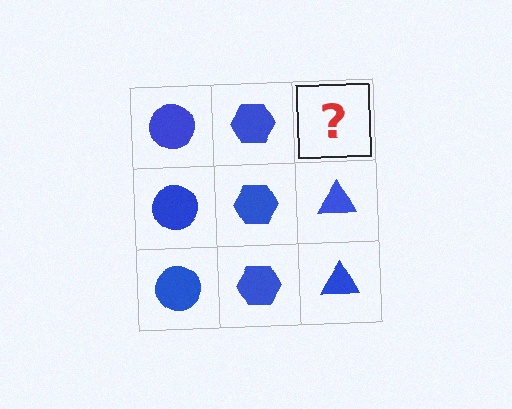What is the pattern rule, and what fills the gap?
The rule is that each column has a consistent shape. The gap should be filled with a blue triangle.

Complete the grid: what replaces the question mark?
The question mark should be replaced with a blue triangle.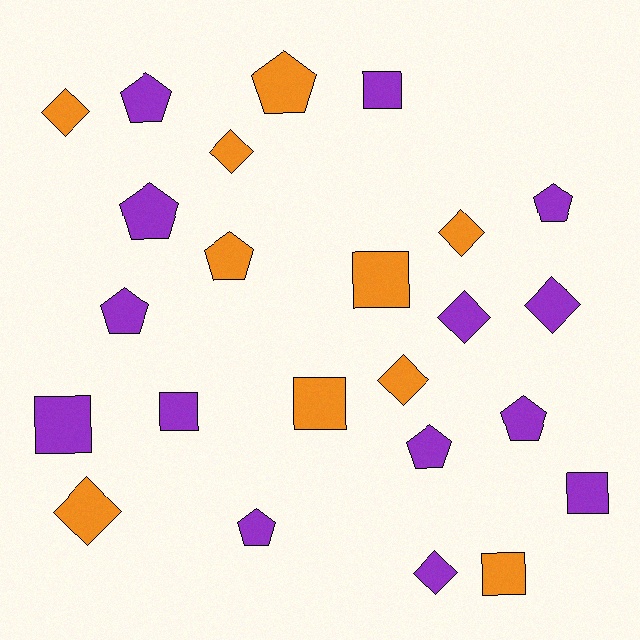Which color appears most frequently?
Purple, with 14 objects.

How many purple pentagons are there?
There are 7 purple pentagons.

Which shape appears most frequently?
Pentagon, with 9 objects.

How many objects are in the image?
There are 24 objects.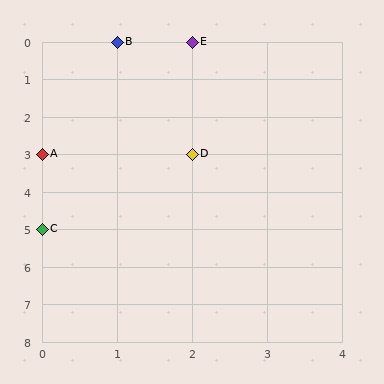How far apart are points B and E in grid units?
Points B and E are 1 column apart.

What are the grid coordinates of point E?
Point E is at grid coordinates (2, 0).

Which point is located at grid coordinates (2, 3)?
Point D is at (2, 3).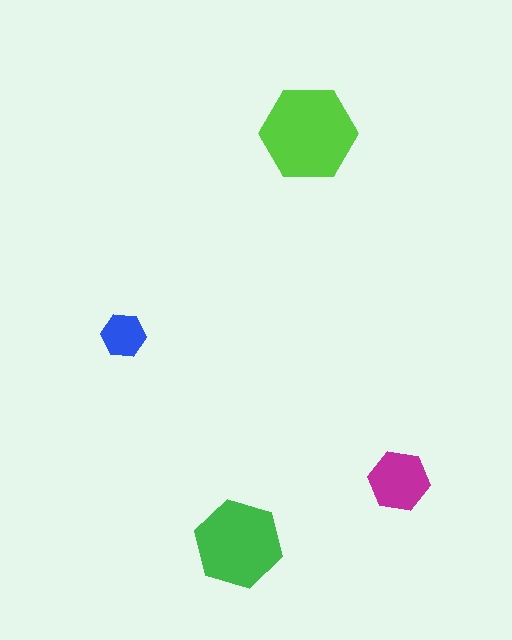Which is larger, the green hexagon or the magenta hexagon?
The green one.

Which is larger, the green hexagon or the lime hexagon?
The lime one.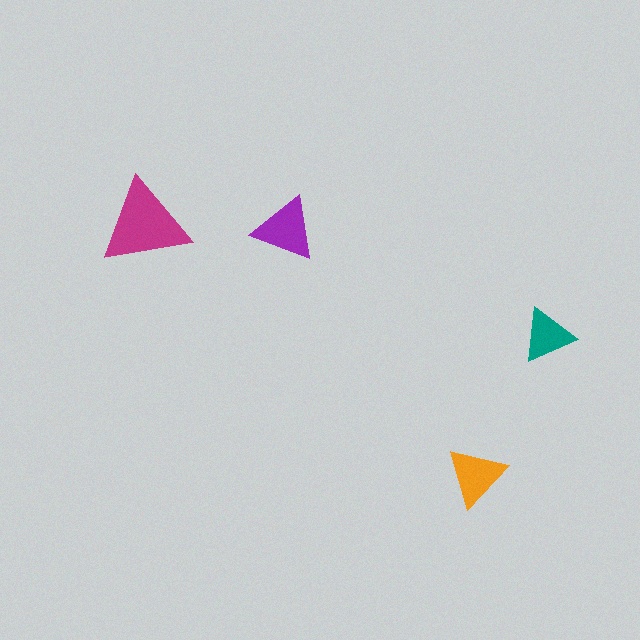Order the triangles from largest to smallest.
the magenta one, the purple one, the orange one, the teal one.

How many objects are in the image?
There are 4 objects in the image.